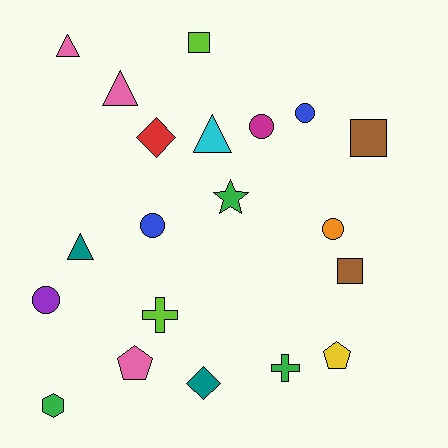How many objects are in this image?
There are 20 objects.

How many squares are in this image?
There are 3 squares.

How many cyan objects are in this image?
There is 1 cyan object.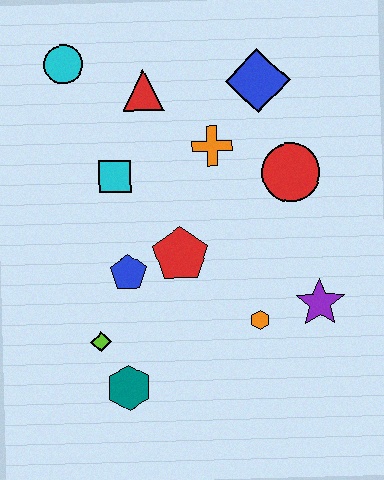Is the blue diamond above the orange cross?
Yes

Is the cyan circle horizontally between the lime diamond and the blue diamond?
No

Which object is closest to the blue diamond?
The orange cross is closest to the blue diamond.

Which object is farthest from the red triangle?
The teal hexagon is farthest from the red triangle.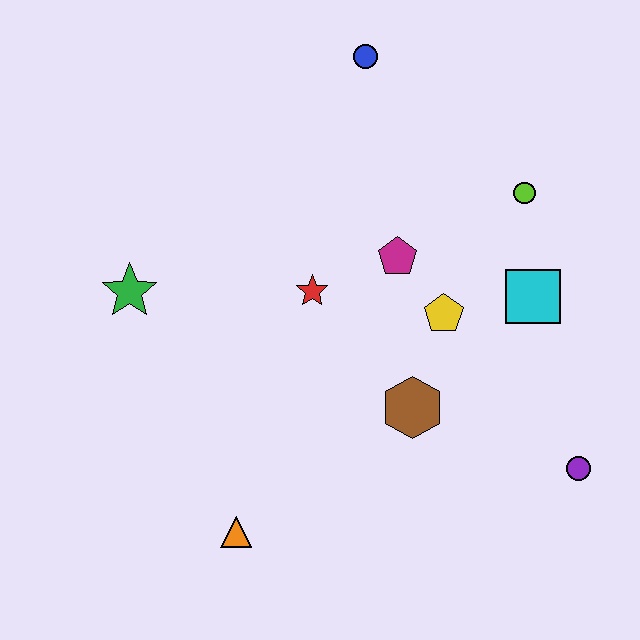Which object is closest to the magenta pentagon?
The yellow pentagon is closest to the magenta pentagon.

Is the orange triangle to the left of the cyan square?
Yes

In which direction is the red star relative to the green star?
The red star is to the right of the green star.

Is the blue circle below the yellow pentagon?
No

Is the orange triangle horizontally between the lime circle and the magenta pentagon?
No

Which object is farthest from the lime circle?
The orange triangle is farthest from the lime circle.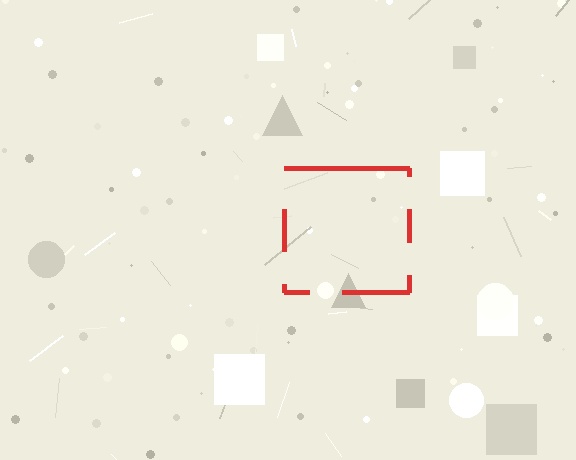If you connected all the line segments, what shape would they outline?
They would outline a square.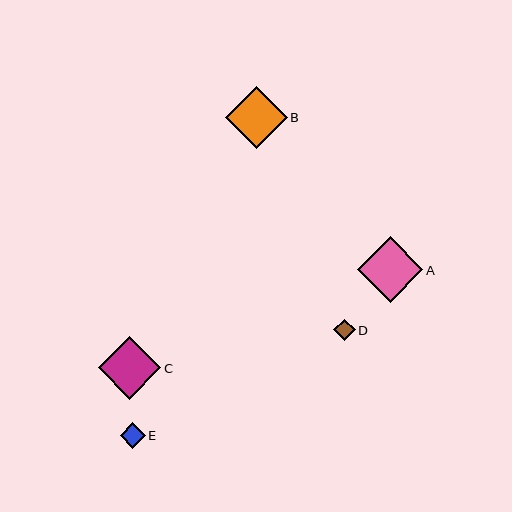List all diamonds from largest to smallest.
From largest to smallest: A, C, B, E, D.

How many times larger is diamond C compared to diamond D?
Diamond C is approximately 3.0 times the size of diamond D.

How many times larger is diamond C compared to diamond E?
Diamond C is approximately 2.5 times the size of diamond E.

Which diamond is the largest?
Diamond A is the largest with a size of approximately 65 pixels.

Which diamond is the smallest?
Diamond D is the smallest with a size of approximately 21 pixels.